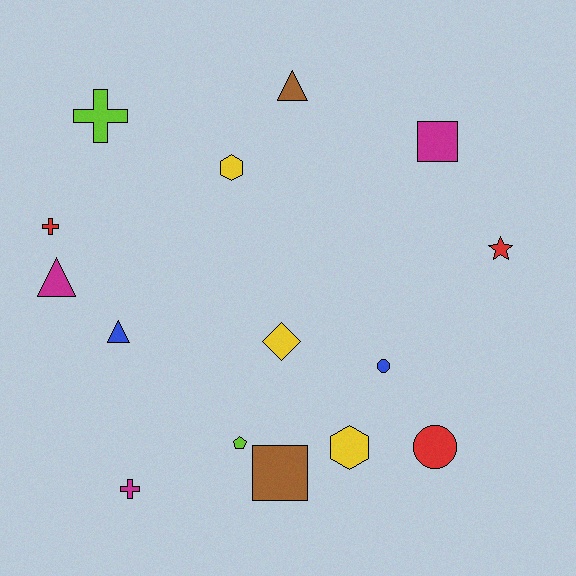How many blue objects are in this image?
There are 2 blue objects.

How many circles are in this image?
There are 2 circles.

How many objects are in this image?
There are 15 objects.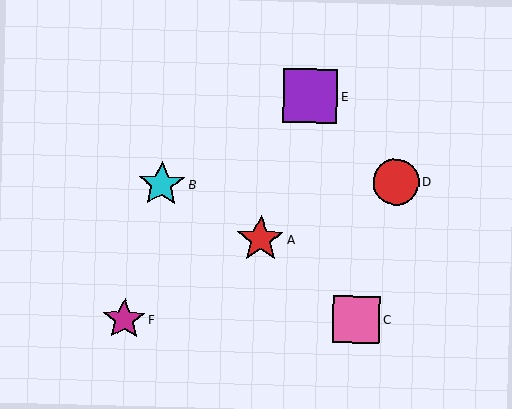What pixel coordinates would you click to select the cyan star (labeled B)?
Click at (162, 184) to select the cyan star B.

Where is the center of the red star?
The center of the red star is at (260, 239).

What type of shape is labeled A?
Shape A is a red star.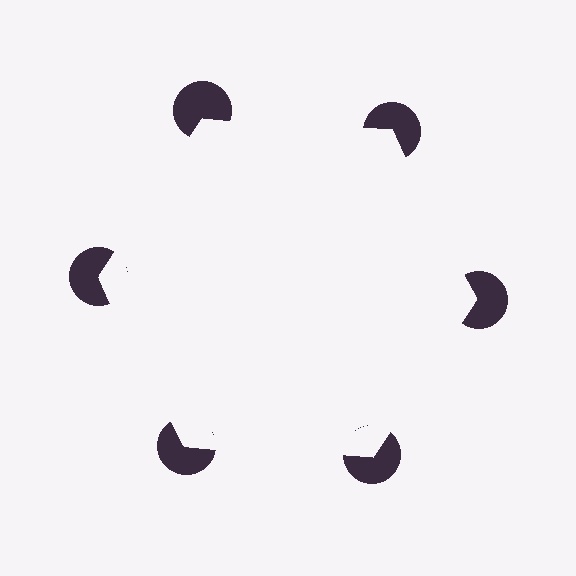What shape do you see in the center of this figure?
An illusory hexagon — its edges are inferred from the aligned wedge cuts in the pac-man discs, not physically drawn.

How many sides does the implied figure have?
6 sides.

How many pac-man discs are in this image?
There are 6 — one at each vertex of the illusory hexagon.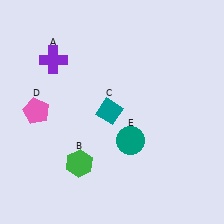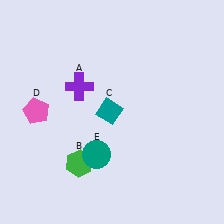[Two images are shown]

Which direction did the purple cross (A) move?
The purple cross (A) moved down.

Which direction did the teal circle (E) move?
The teal circle (E) moved left.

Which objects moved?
The objects that moved are: the purple cross (A), the teal circle (E).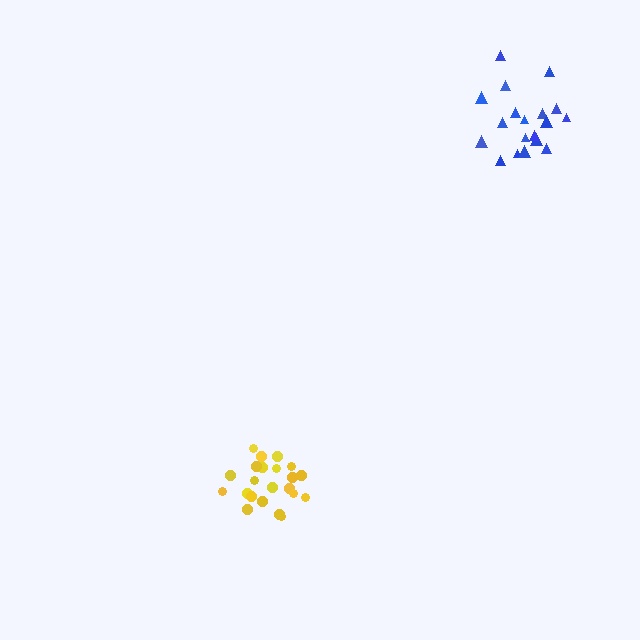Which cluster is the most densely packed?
Yellow.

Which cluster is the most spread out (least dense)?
Blue.